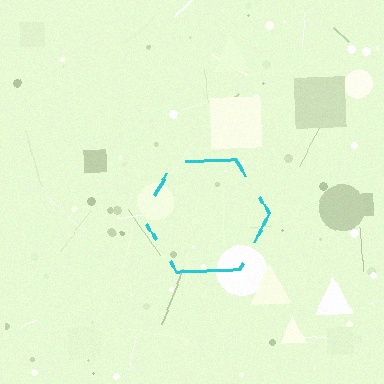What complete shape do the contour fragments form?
The contour fragments form a hexagon.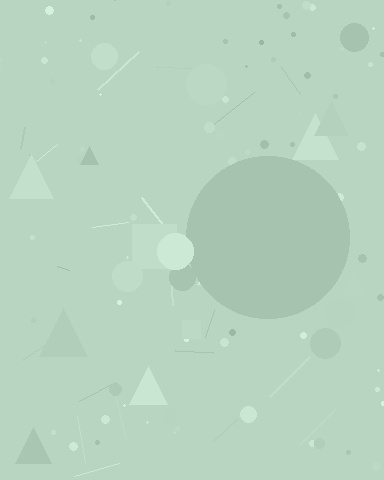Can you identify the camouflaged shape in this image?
The camouflaged shape is a circle.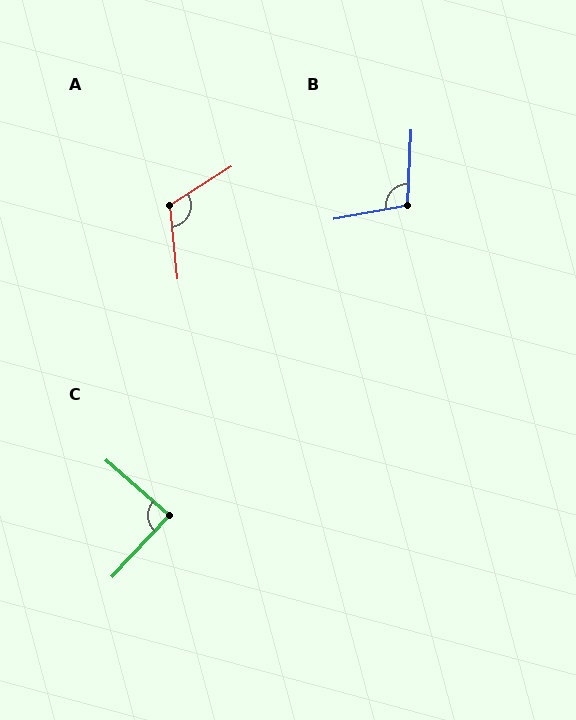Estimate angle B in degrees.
Approximately 103 degrees.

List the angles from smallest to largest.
C (88°), B (103°), A (116°).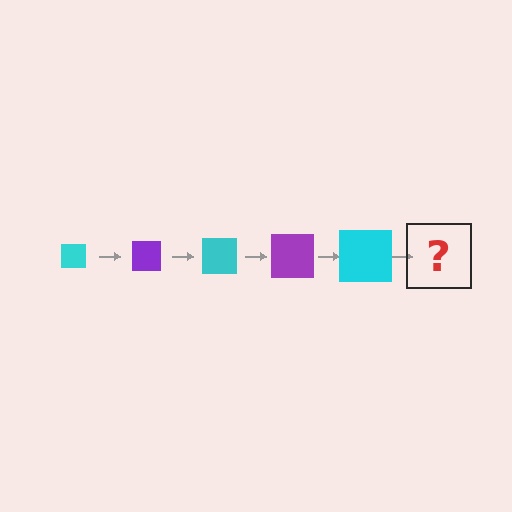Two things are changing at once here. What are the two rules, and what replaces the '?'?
The two rules are that the square grows larger each step and the color cycles through cyan and purple. The '?' should be a purple square, larger than the previous one.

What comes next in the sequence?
The next element should be a purple square, larger than the previous one.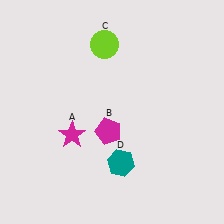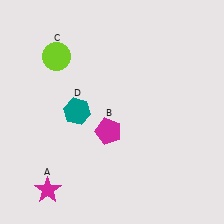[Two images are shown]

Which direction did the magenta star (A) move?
The magenta star (A) moved down.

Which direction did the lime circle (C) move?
The lime circle (C) moved left.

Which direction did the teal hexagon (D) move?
The teal hexagon (D) moved up.